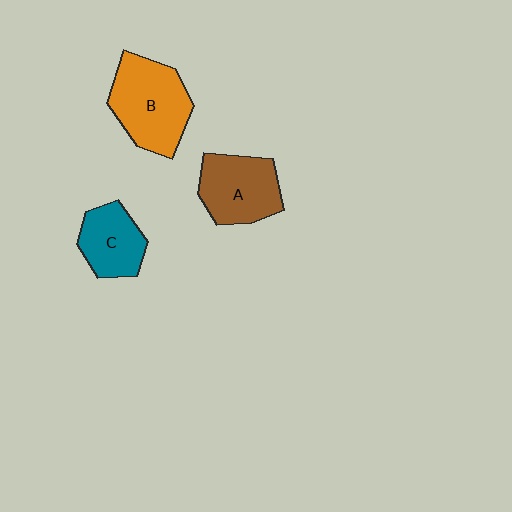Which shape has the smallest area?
Shape C (teal).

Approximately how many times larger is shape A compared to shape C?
Approximately 1.3 times.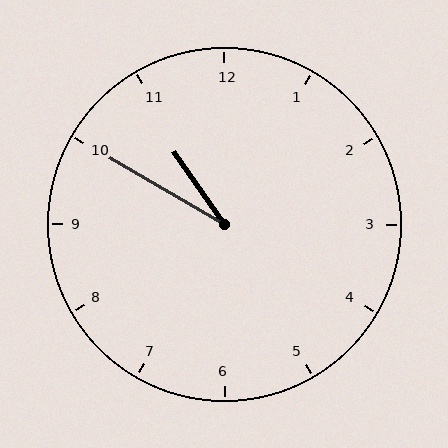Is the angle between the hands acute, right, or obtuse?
It is acute.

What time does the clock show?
10:50.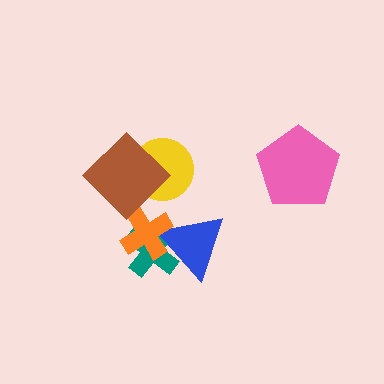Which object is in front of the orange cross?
The brown diamond is in front of the orange cross.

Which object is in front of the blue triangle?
The orange cross is in front of the blue triangle.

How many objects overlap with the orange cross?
3 objects overlap with the orange cross.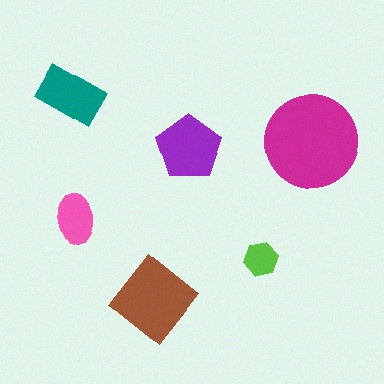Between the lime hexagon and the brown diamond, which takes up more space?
The brown diamond.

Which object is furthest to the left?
The teal rectangle is leftmost.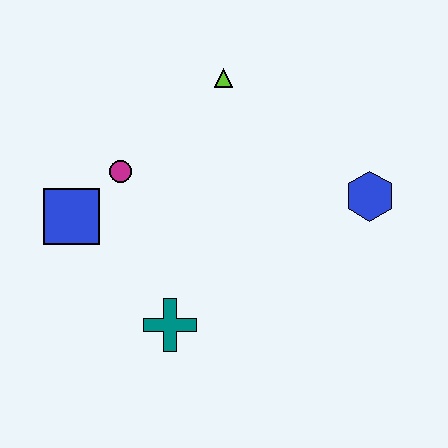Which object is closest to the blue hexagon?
The lime triangle is closest to the blue hexagon.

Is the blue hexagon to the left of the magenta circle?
No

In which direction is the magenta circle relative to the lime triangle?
The magenta circle is to the left of the lime triangle.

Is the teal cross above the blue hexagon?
No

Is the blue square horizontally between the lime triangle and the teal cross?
No